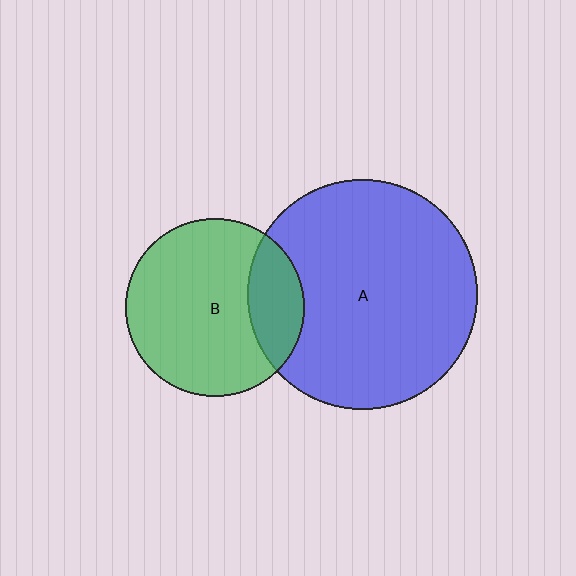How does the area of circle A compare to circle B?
Approximately 1.7 times.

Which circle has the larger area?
Circle A (blue).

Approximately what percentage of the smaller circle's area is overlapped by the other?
Approximately 20%.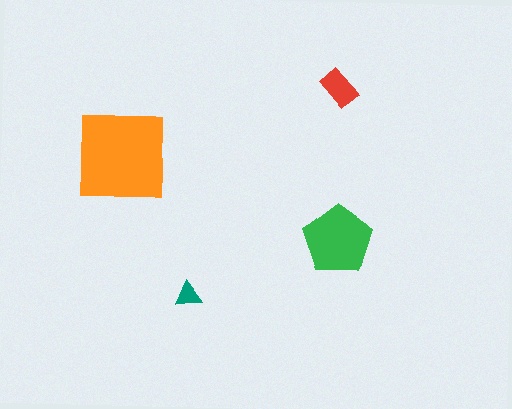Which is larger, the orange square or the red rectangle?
The orange square.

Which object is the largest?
The orange square.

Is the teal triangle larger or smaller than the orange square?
Smaller.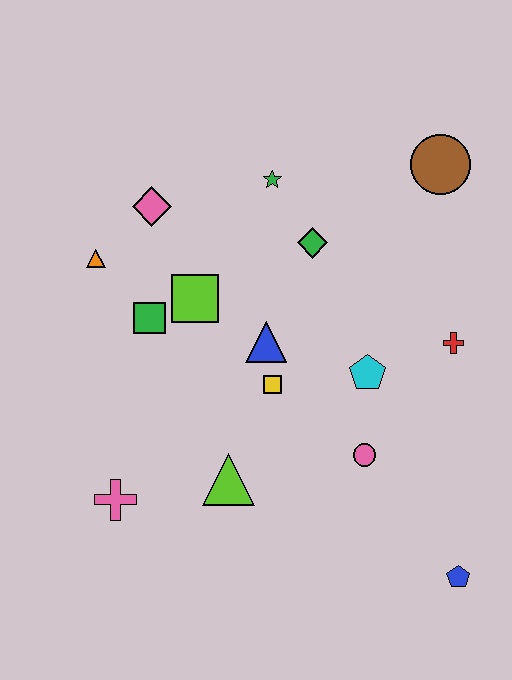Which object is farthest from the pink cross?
The brown circle is farthest from the pink cross.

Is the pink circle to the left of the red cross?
Yes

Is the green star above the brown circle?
No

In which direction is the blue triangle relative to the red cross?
The blue triangle is to the left of the red cross.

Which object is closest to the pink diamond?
The orange triangle is closest to the pink diamond.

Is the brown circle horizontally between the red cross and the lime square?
Yes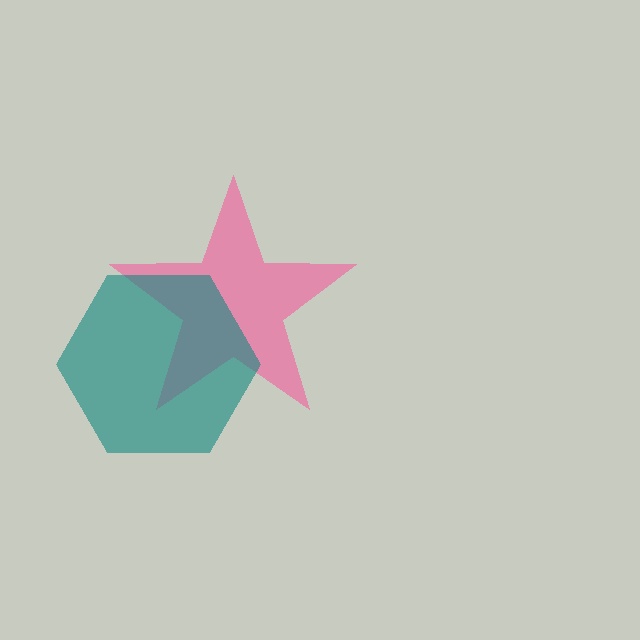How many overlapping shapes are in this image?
There are 2 overlapping shapes in the image.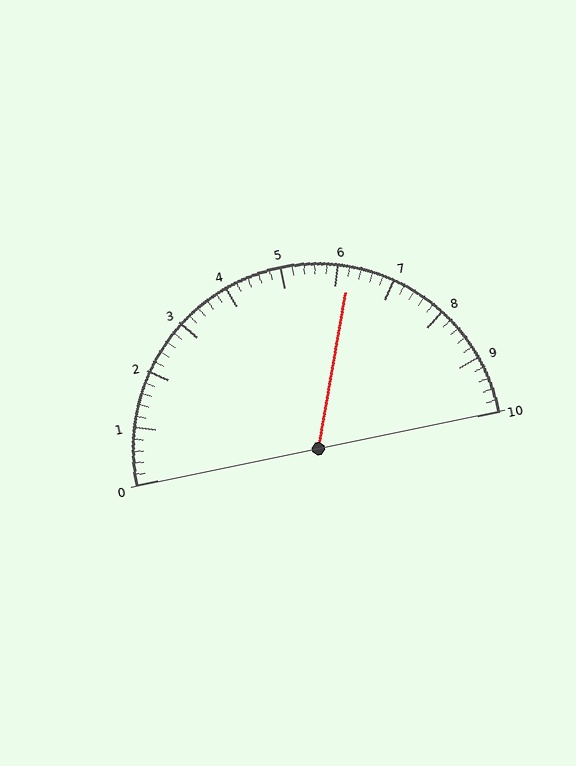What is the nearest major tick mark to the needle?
The nearest major tick mark is 6.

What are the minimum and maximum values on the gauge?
The gauge ranges from 0 to 10.